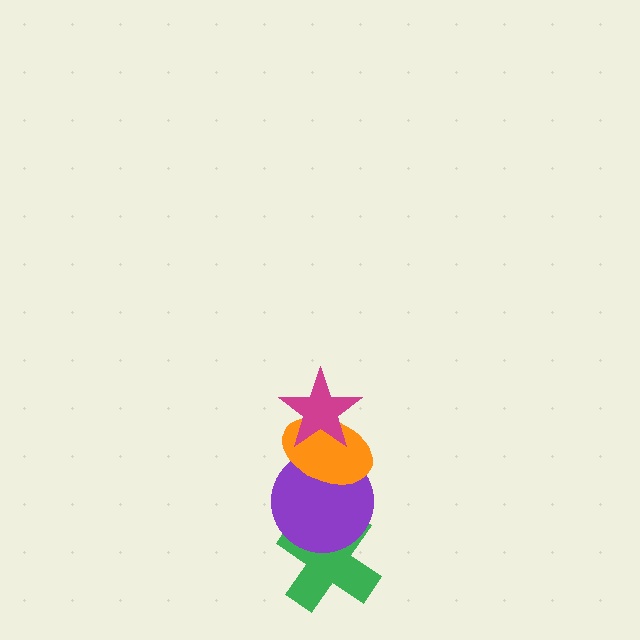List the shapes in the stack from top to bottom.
From top to bottom: the magenta star, the orange ellipse, the purple circle, the green cross.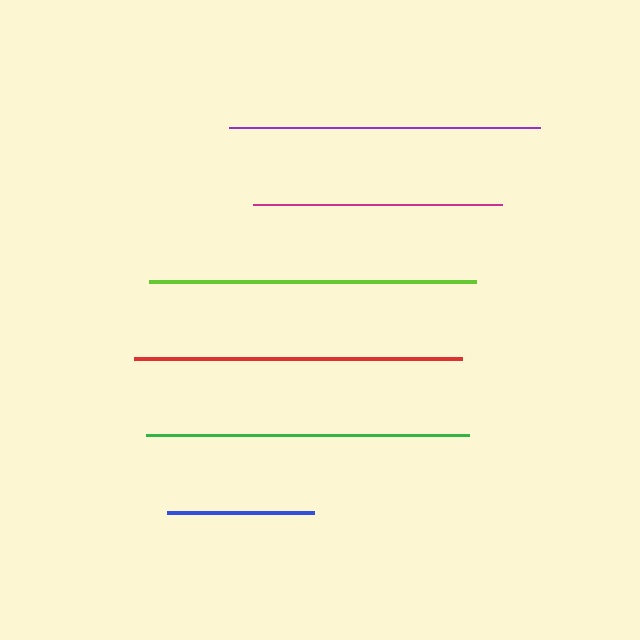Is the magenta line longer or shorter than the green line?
The green line is longer than the magenta line.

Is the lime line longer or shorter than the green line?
The lime line is longer than the green line.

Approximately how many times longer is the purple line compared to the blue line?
The purple line is approximately 2.1 times the length of the blue line.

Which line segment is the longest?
The red line is the longest at approximately 328 pixels.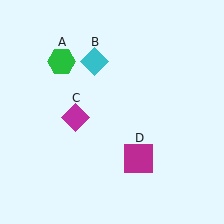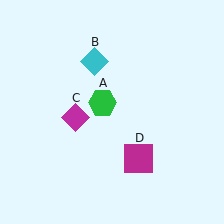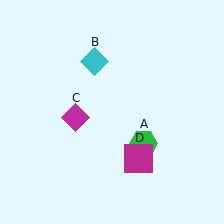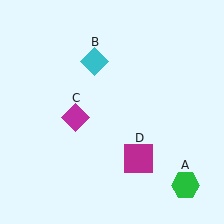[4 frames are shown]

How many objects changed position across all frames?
1 object changed position: green hexagon (object A).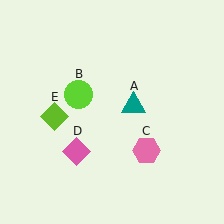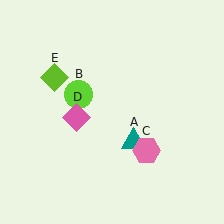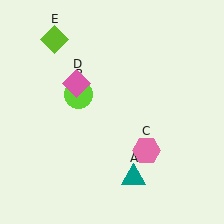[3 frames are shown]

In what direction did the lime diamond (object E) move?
The lime diamond (object E) moved up.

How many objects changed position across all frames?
3 objects changed position: teal triangle (object A), pink diamond (object D), lime diamond (object E).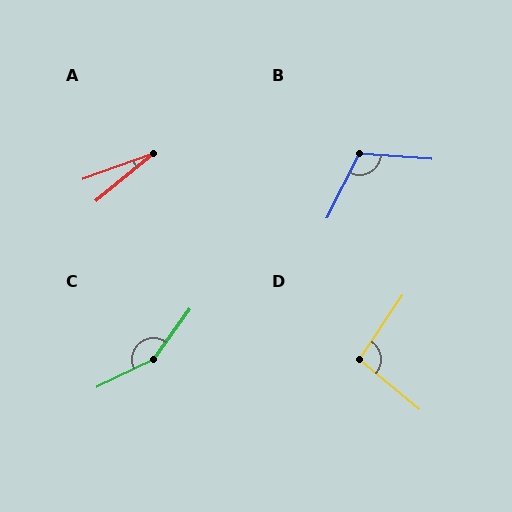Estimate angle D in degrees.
Approximately 95 degrees.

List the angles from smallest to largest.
A (19°), D (95°), B (112°), C (152°).